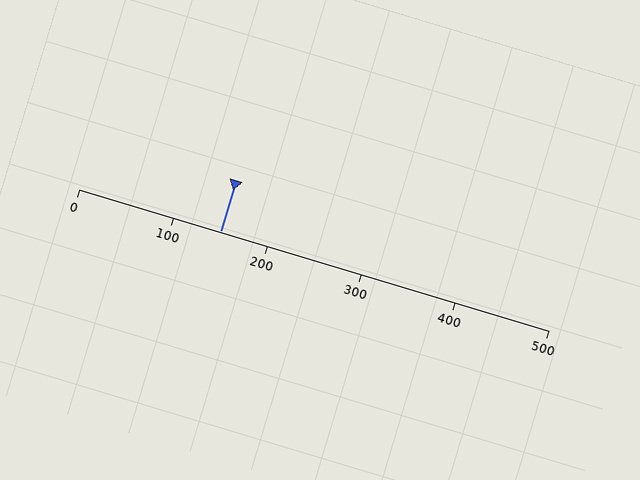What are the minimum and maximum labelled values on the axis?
The axis runs from 0 to 500.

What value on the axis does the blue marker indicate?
The marker indicates approximately 150.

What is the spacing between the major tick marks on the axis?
The major ticks are spaced 100 apart.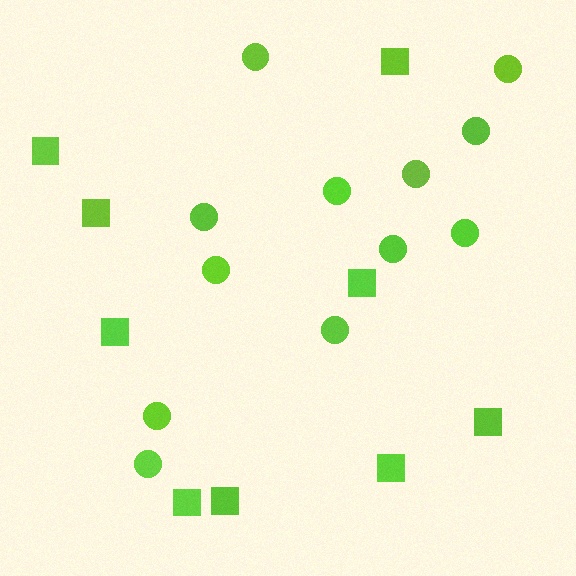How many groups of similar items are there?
There are 2 groups: one group of squares (9) and one group of circles (12).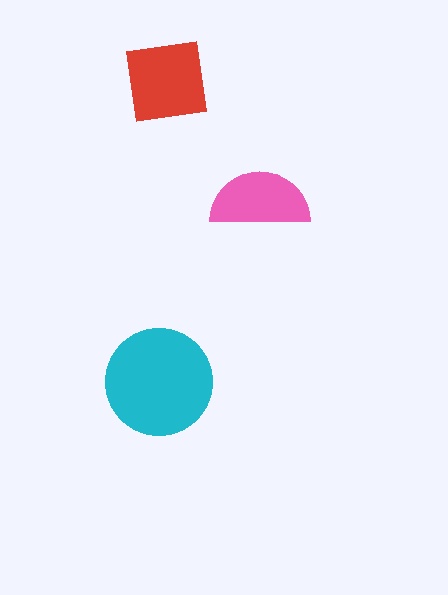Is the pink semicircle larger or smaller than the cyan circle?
Smaller.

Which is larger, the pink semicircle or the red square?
The red square.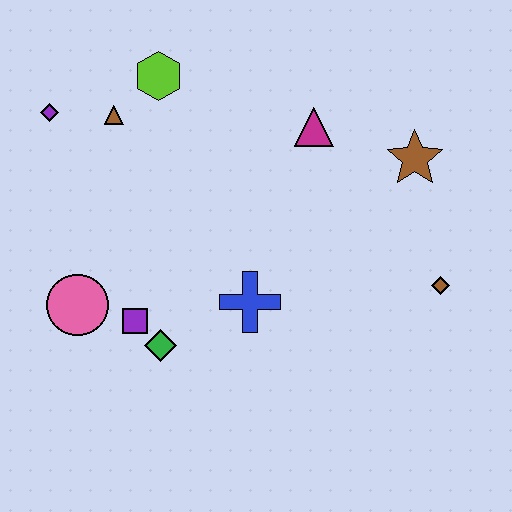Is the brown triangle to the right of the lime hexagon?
No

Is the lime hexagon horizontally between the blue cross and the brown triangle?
Yes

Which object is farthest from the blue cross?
The purple diamond is farthest from the blue cross.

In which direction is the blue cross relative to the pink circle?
The blue cross is to the right of the pink circle.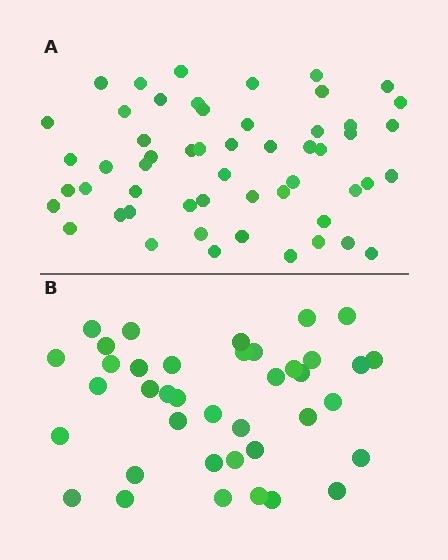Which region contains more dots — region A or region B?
Region A (the top region) has more dots.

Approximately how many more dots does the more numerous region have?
Region A has approximately 15 more dots than region B.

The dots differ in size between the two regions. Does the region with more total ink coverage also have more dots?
No. Region B has more total ink coverage because its dots are larger, but region A actually contains more individual dots. Total area can be misleading — the number of items is what matters here.